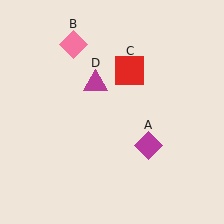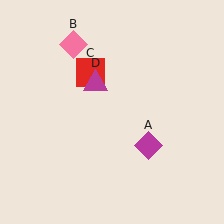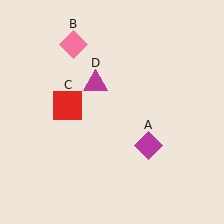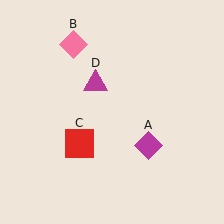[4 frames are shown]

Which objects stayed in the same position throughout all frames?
Magenta diamond (object A) and pink diamond (object B) and magenta triangle (object D) remained stationary.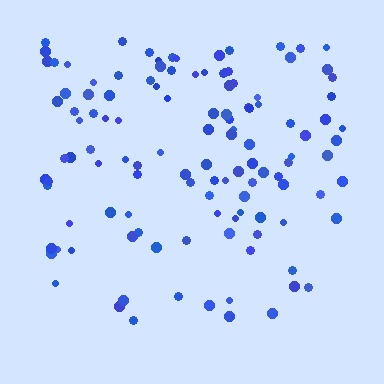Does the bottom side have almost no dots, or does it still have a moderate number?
Still a moderate number, just noticeably fewer than the top.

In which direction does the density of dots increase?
From bottom to top, with the top side densest.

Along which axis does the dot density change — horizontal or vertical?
Vertical.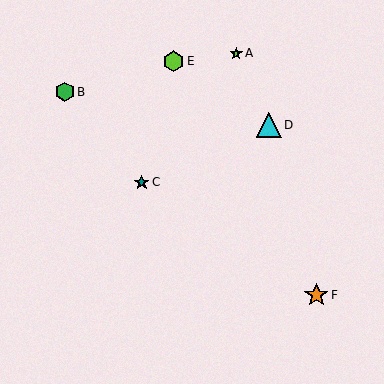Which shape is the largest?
The cyan triangle (labeled D) is the largest.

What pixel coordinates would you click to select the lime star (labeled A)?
Click at (236, 53) to select the lime star A.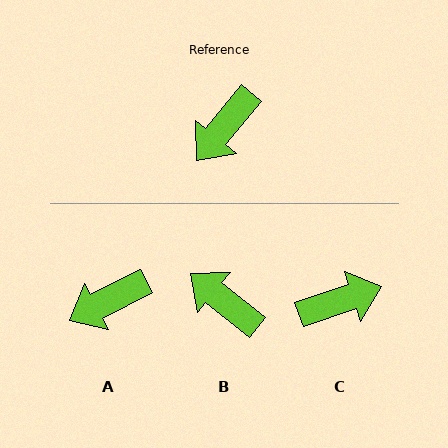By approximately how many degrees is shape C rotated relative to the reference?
Approximately 148 degrees counter-clockwise.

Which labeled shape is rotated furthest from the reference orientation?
C, about 148 degrees away.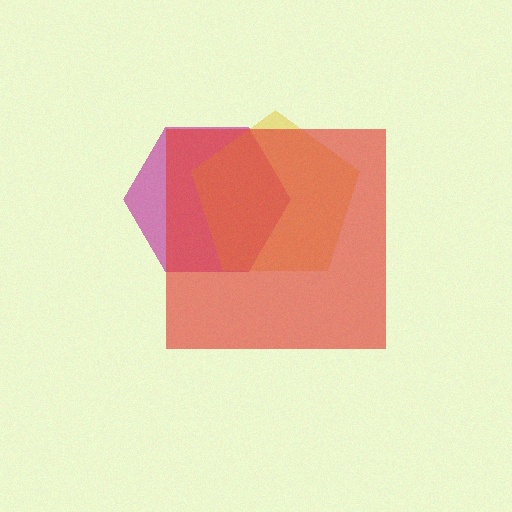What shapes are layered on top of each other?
The layered shapes are: a magenta hexagon, a yellow pentagon, a red square.